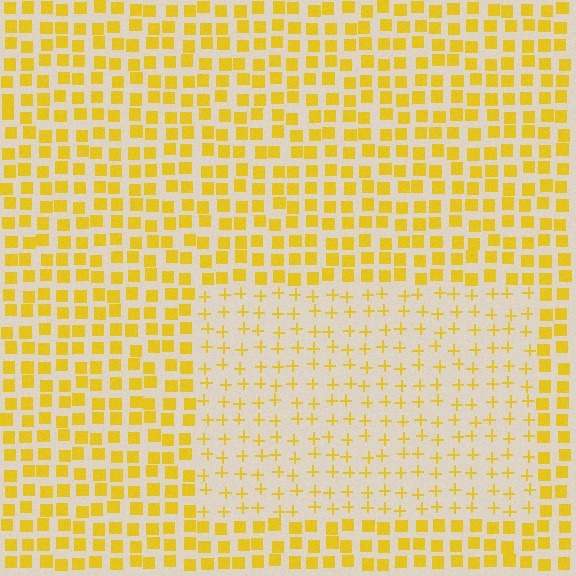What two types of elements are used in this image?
The image uses plus signs inside the rectangle region and squares outside it.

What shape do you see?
I see a rectangle.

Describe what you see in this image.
The image is filled with small yellow elements arranged in a uniform grid. A rectangle-shaped region contains plus signs, while the surrounding area contains squares. The boundary is defined purely by the change in element shape.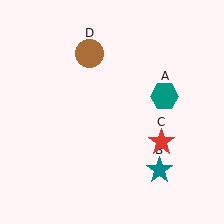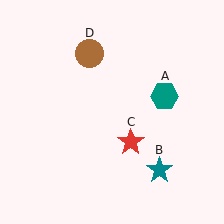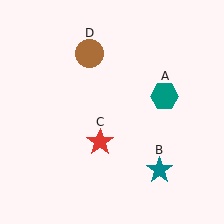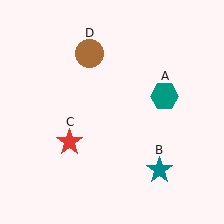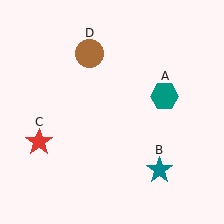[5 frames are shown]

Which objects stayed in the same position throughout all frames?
Teal hexagon (object A) and teal star (object B) and brown circle (object D) remained stationary.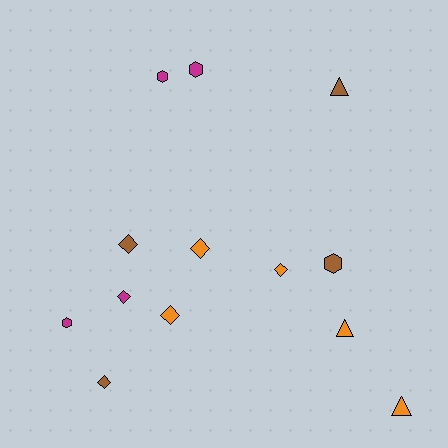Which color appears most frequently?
Orange, with 5 objects.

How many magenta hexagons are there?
There are 3 magenta hexagons.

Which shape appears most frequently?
Diamond, with 6 objects.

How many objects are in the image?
There are 13 objects.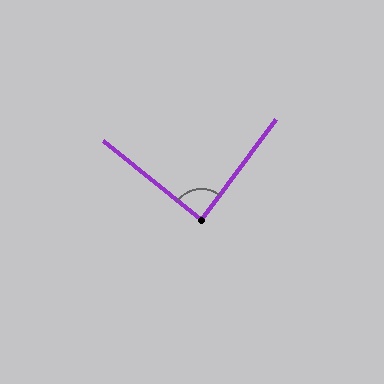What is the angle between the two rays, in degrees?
Approximately 88 degrees.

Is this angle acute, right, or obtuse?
It is approximately a right angle.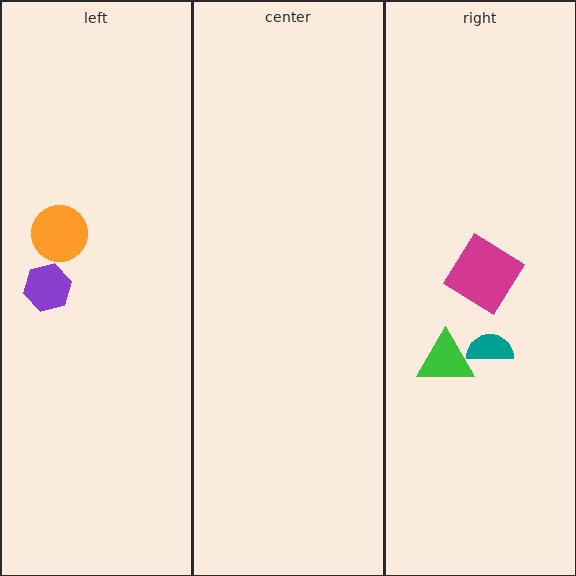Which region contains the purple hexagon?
The left region.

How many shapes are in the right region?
3.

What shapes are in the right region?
The green triangle, the teal semicircle, the magenta diamond.